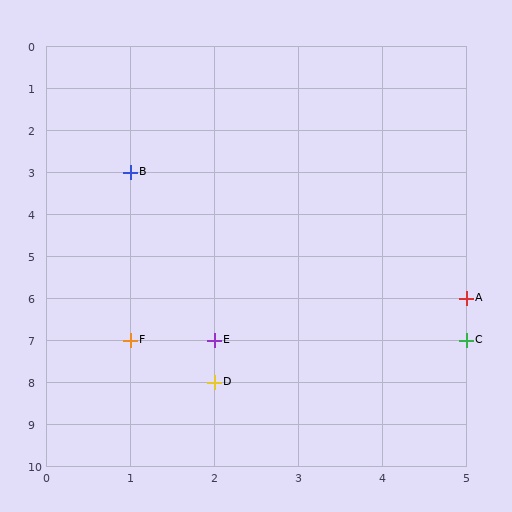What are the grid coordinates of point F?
Point F is at grid coordinates (1, 7).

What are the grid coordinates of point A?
Point A is at grid coordinates (5, 6).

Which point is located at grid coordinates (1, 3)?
Point B is at (1, 3).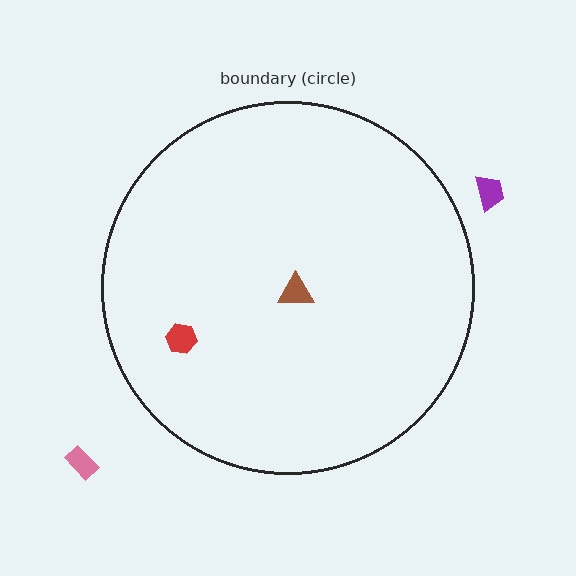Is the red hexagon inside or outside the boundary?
Inside.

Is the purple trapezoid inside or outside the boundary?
Outside.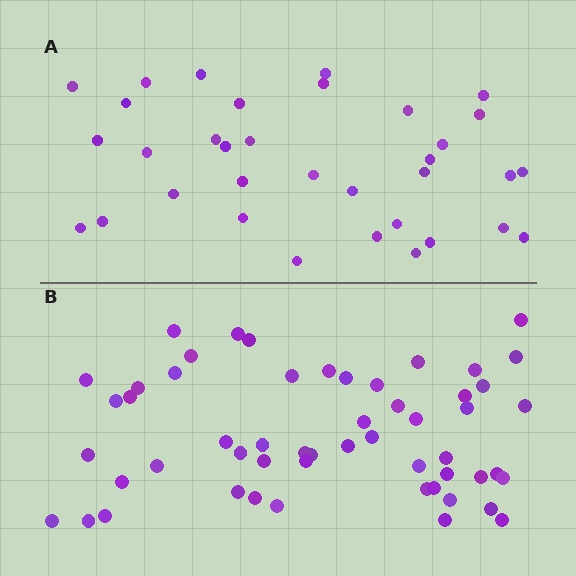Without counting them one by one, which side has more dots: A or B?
Region B (the bottom region) has more dots.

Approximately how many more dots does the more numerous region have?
Region B has approximately 20 more dots than region A.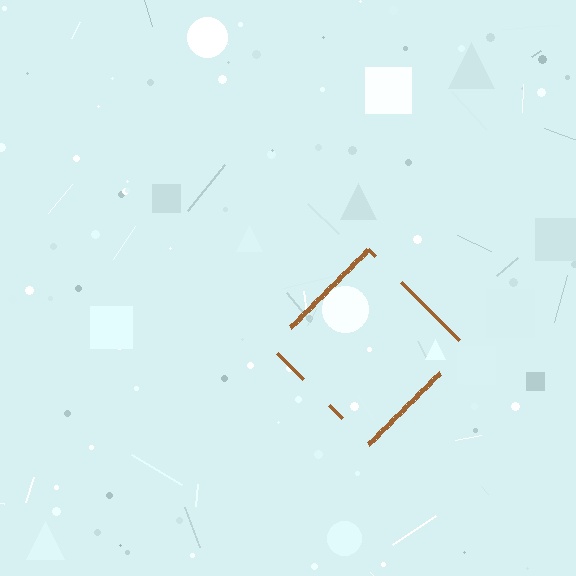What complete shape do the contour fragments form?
The contour fragments form a diamond.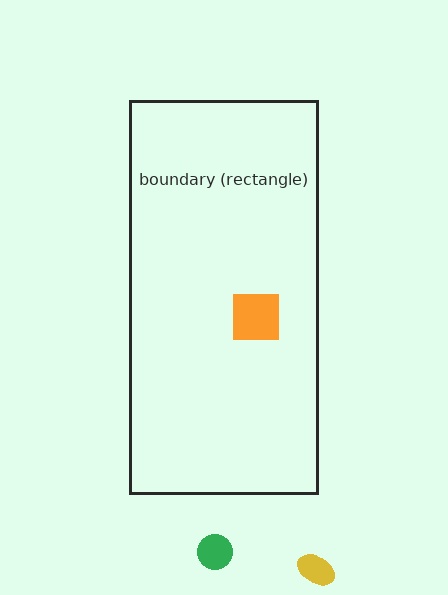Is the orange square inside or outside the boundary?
Inside.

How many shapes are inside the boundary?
1 inside, 2 outside.